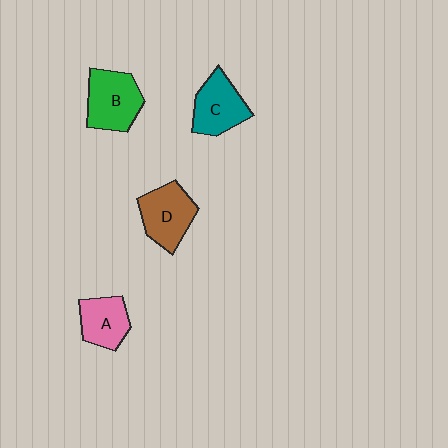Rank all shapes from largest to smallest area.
From largest to smallest: B (green), D (brown), C (teal), A (pink).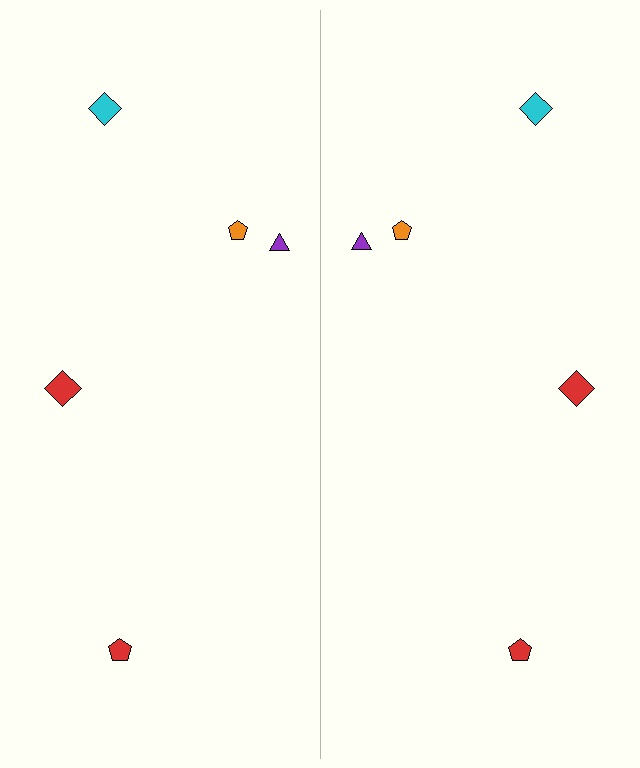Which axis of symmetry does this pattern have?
The pattern has a vertical axis of symmetry running through the center of the image.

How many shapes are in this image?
There are 10 shapes in this image.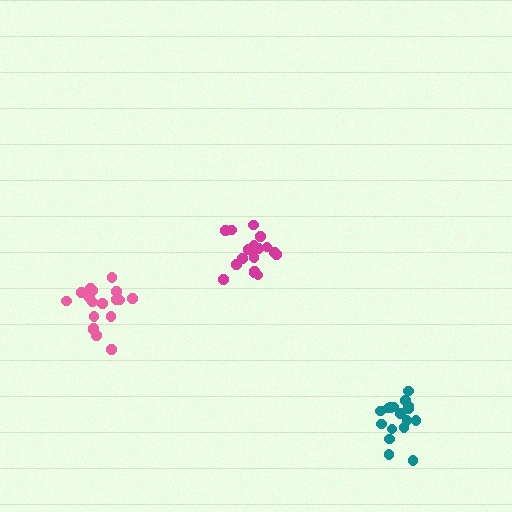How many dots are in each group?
Group 1: 17 dots, Group 2: 18 dots, Group 3: 19 dots (54 total).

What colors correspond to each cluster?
The clusters are colored: magenta, teal, pink.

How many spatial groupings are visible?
There are 3 spatial groupings.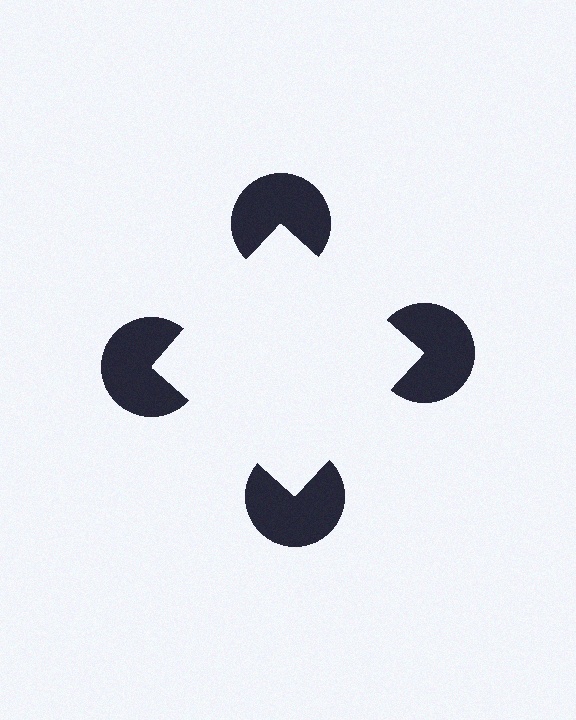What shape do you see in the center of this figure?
An illusory square — its edges are inferred from the aligned wedge cuts in the pac-man discs, not physically drawn.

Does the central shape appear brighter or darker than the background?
It typically appears slightly brighter than the background, even though no actual brightness change is drawn.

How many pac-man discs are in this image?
There are 4 — one at each vertex of the illusory square.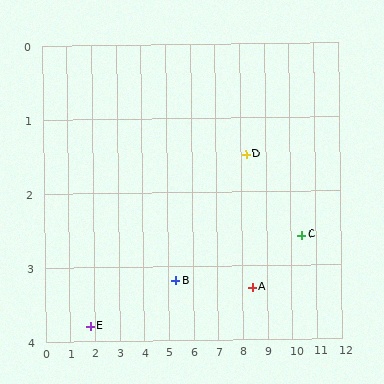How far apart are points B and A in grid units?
Points B and A are about 3.1 grid units apart.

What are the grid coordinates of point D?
Point D is at approximately (8.2, 1.5).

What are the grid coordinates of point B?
Point B is at approximately (5.3, 3.2).